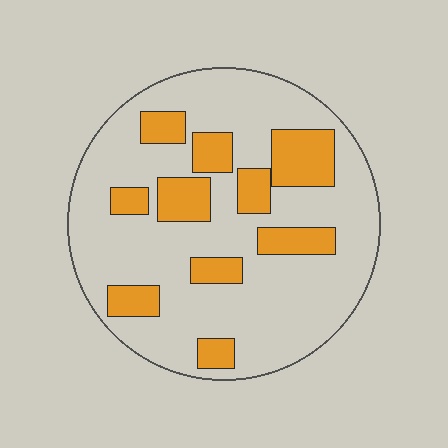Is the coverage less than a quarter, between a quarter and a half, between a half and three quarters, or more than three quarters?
Less than a quarter.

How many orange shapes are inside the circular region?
10.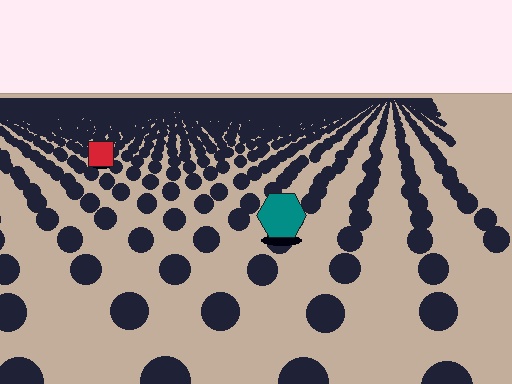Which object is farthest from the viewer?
The red square is farthest from the viewer. It appears smaller and the ground texture around it is denser.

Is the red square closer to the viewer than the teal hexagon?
No. The teal hexagon is closer — you can tell from the texture gradient: the ground texture is coarser near it.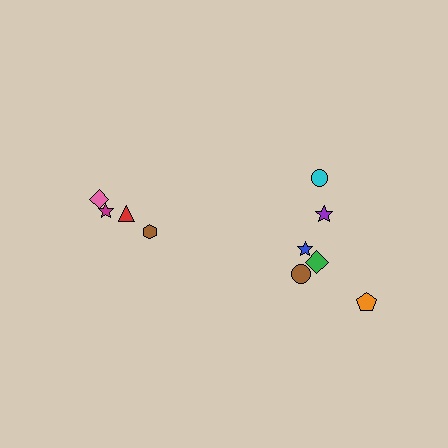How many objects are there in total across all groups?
There are 10 objects.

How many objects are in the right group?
There are 6 objects.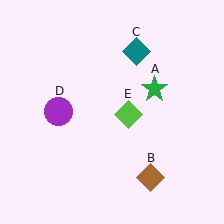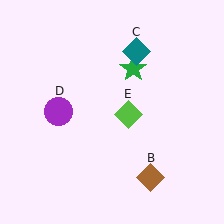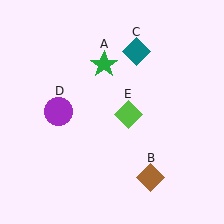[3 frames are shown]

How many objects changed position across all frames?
1 object changed position: green star (object A).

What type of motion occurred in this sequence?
The green star (object A) rotated counterclockwise around the center of the scene.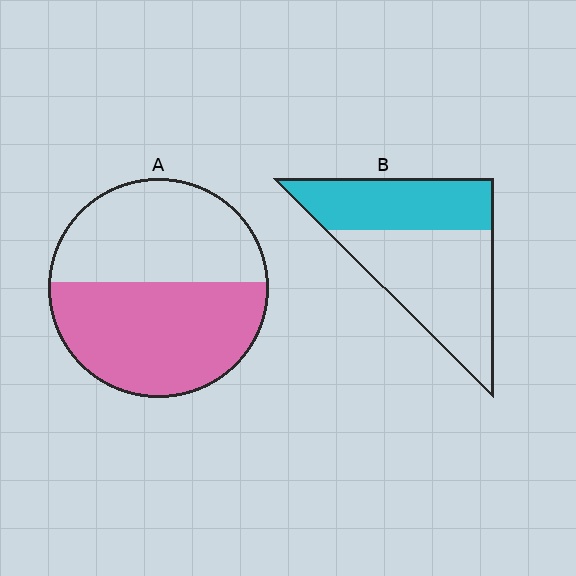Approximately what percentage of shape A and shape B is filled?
A is approximately 55% and B is approximately 40%.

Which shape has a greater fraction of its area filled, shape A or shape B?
Shape A.